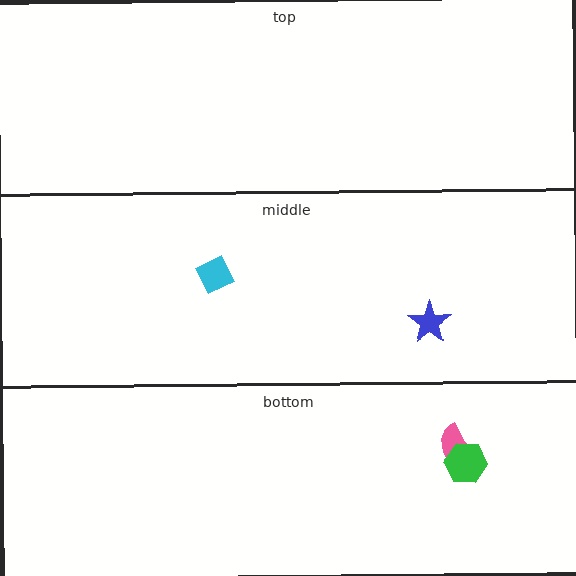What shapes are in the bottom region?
The pink semicircle, the green hexagon.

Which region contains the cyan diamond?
The middle region.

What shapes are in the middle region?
The blue star, the cyan diamond.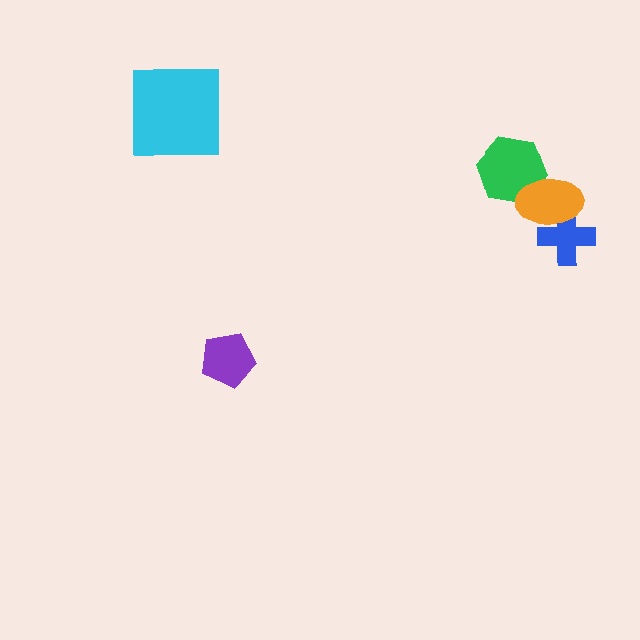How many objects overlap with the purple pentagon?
0 objects overlap with the purple pentagon.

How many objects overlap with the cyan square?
0 objects overlap with the cyan square.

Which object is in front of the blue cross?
The orange ellipse is in front of the blue cross.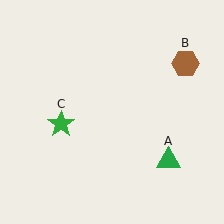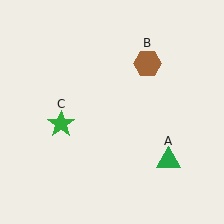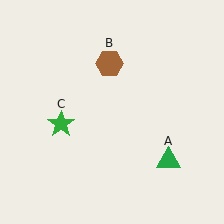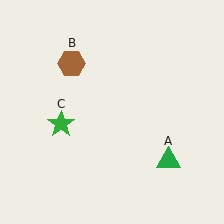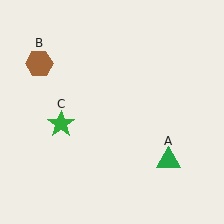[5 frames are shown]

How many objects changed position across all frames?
1 object changed position: brown hexagon (object B).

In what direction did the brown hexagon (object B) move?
The brown hexagon (object B) moved left.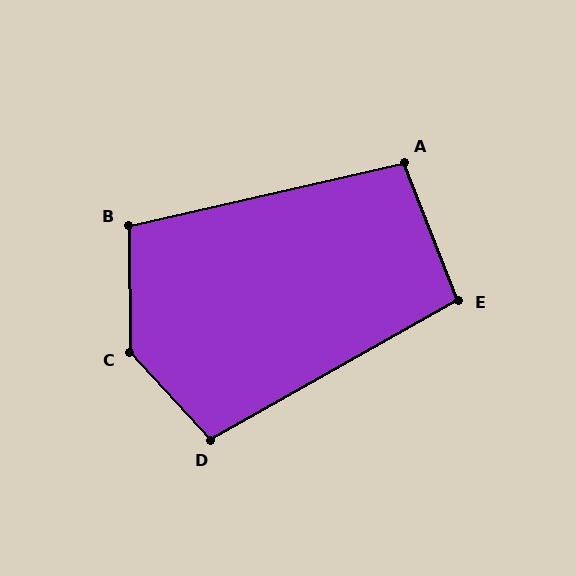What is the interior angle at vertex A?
Approximately 99 degrees (obtuse).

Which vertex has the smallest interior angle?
E, at approximately 98 degrees.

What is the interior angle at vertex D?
Approximately 103 degrees (obtuse).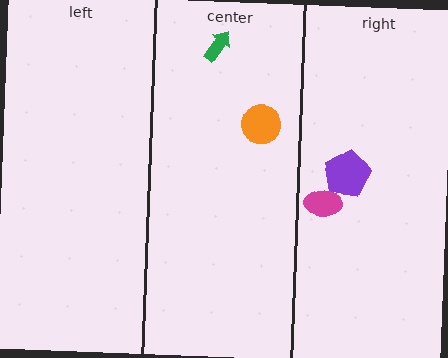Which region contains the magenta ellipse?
The right region.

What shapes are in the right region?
The purple pentagon, the magenta ellipse.